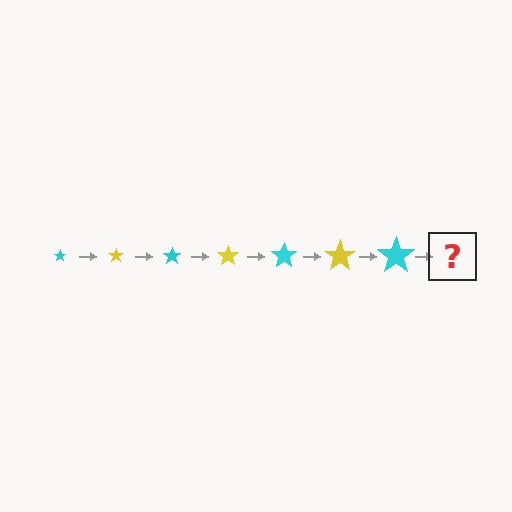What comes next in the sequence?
The next element should be a yellow star, larger than the previous one.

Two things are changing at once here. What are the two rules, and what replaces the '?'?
The two rules are that the star grows larger each step and the color cycles through cyan and yellow. The '?' should be a yellow star, larger than the previous one.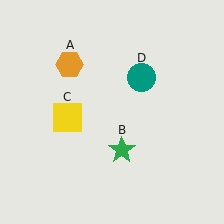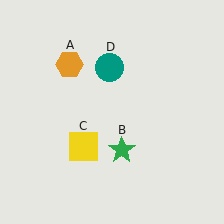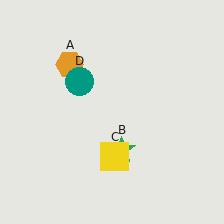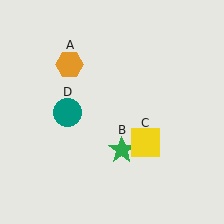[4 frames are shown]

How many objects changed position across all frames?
2 objects changed position: yellow square (object C), teal circle (object D).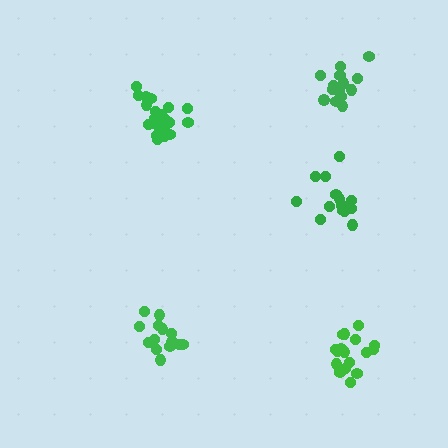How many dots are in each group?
Group 1: 16 dots, Group 2: 15 dots, Group 3: 14 dots, Group 4: 17 dots, Group 5: 20 dots (82 total).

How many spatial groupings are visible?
There are 5 spatial groupings.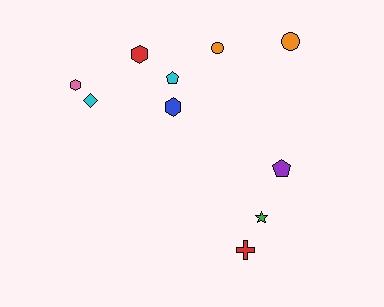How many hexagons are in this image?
There are 3 hexagons.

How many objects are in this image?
There are 10 objects.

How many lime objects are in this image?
There are no lime objects.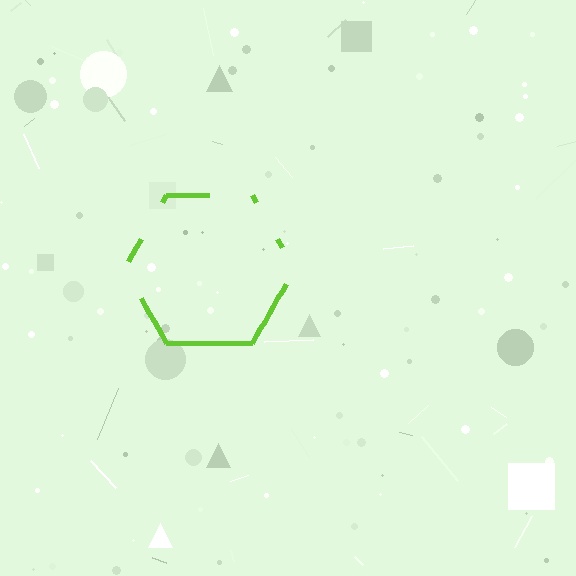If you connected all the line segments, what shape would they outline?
They would outline a hexagon.